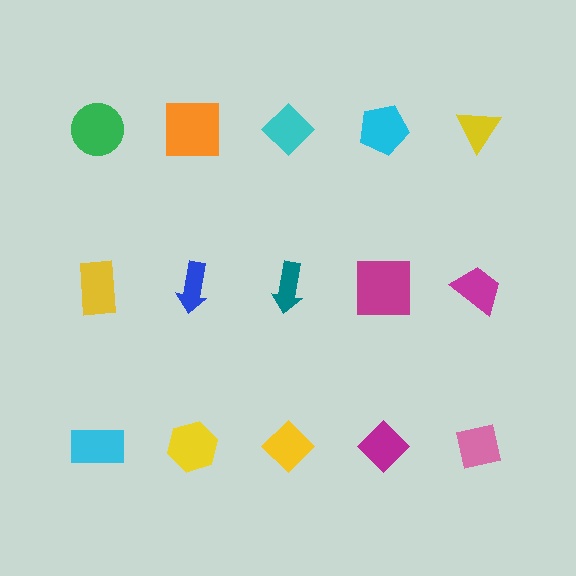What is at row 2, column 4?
A magenta square.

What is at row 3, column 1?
A cyan rectangle.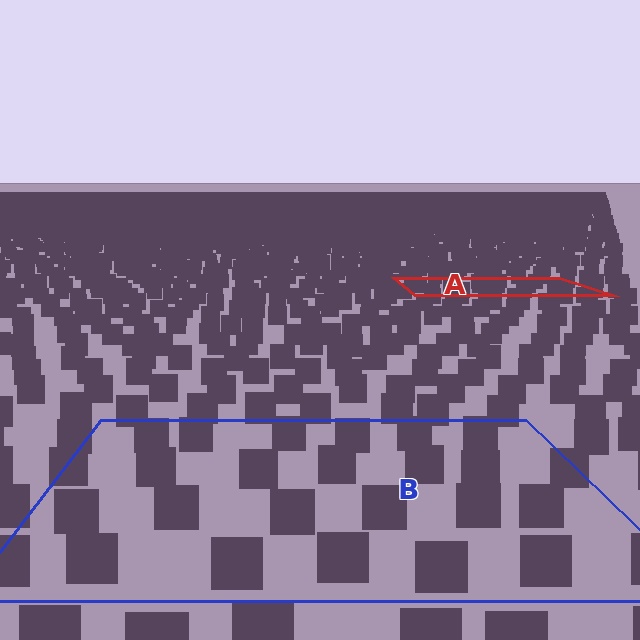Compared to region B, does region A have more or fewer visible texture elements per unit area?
Region A has more texture elements per unit area — they are packed more densely because it is farther away.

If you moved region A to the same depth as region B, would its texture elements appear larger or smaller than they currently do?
They would appear larger. At a closer depth, the same texture elements are projected at a bigger on-screen size.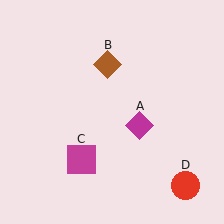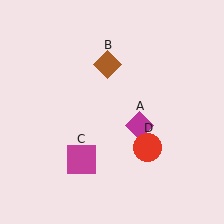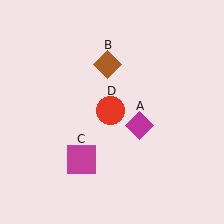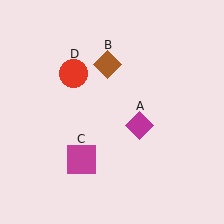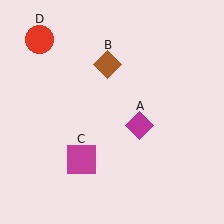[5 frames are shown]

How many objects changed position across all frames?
1 object changed position: red circle (object D).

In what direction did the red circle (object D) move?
The red circle (object D) moved up and to the left.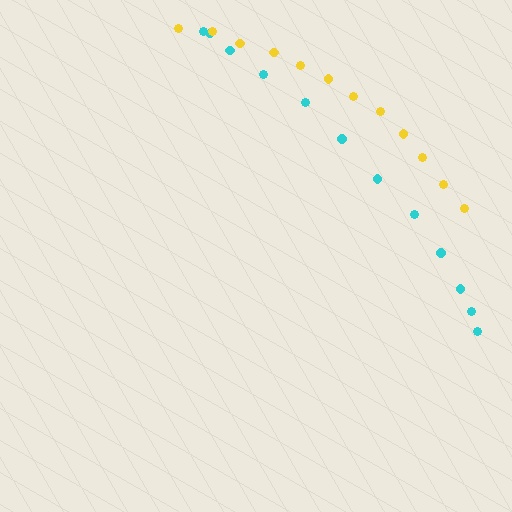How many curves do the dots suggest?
There are 2 distinct paths.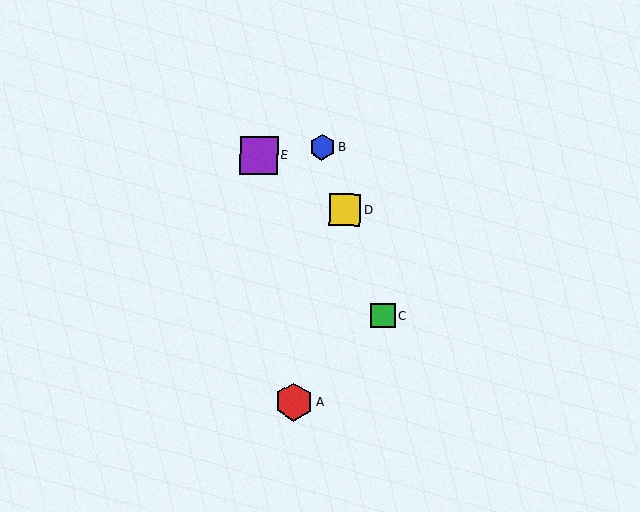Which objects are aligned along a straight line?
Objects B, C, D are aligned along a straight line.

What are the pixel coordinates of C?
Object C is at (383, 316).